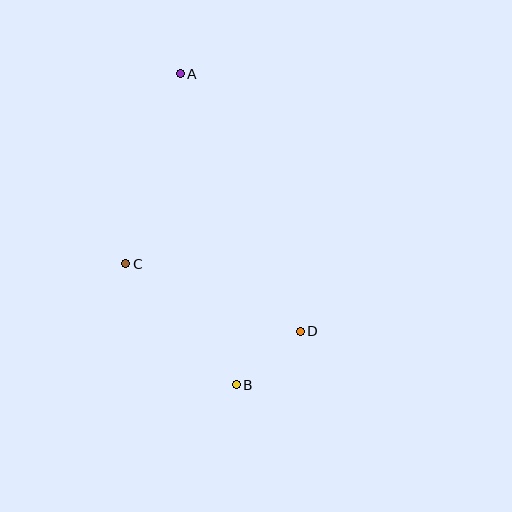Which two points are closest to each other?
Points B and D are closest to each other.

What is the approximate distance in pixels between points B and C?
The distance between B and C is approximately 164 pixels.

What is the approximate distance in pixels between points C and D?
The distance between C and D is approximately 187 pixels.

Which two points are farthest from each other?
Points A and B are farthest from each other.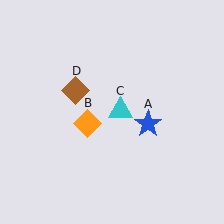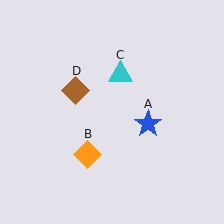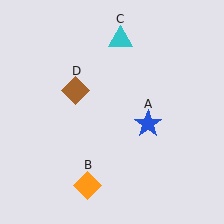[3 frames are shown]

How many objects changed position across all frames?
2 objects changed position: orange diamond (object B), cyan triangle (object C).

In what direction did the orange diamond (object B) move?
The orange diamond (object B) moved down.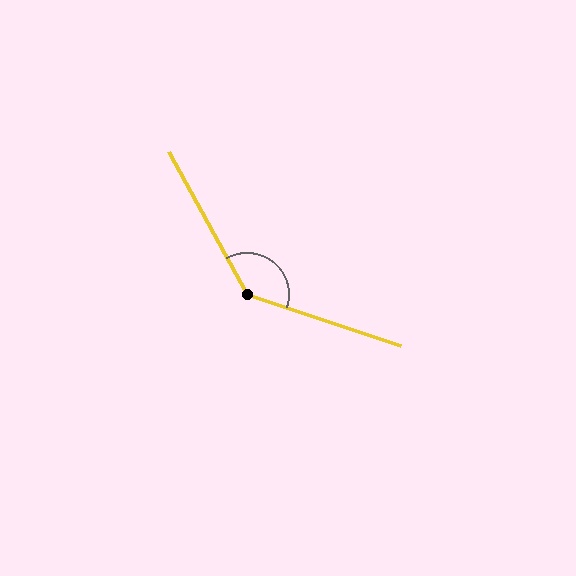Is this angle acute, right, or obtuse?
It is obtuse.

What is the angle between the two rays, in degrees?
Approximately 137 degrees.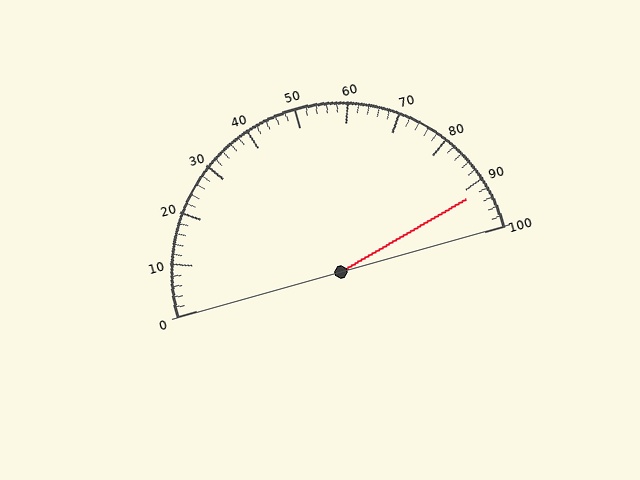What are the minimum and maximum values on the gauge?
The gauge ranges from 0 to 100.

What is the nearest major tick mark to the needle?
The nearest major tick mark is 90.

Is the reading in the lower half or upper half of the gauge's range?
The reading is in the upper half of the range (0 to 100).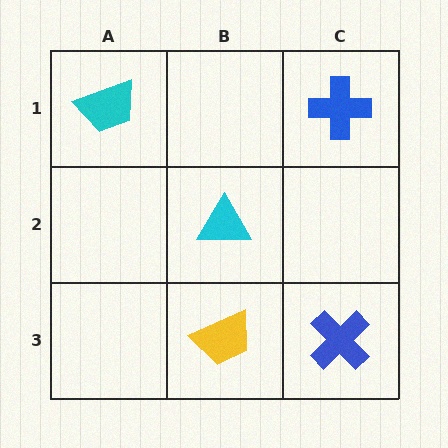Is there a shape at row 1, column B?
No, that cell is empty.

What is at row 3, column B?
A yellow trapezoid.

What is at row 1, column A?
A cyan trapezoid.